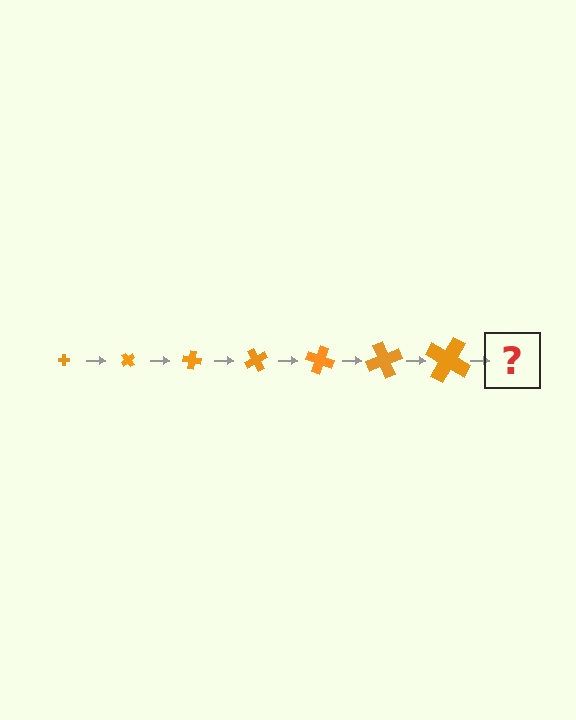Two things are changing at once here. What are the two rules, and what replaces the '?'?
The two rules are that the cross grows larger each step and it rotates 50 degrees each step. The '?' should be a cross, larger than the previous one and rotated 350 degrees from the start.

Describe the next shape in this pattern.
It should be a cross, larger than the previous one and rotated 350 degrees from the start.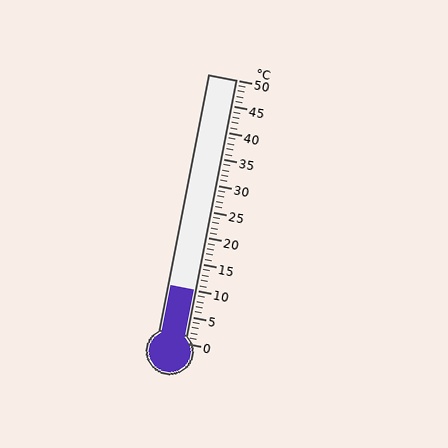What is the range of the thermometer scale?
The thermometer scale ranges from 0°C to 50°C.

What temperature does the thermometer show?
The thermometer shows approximately 10°C.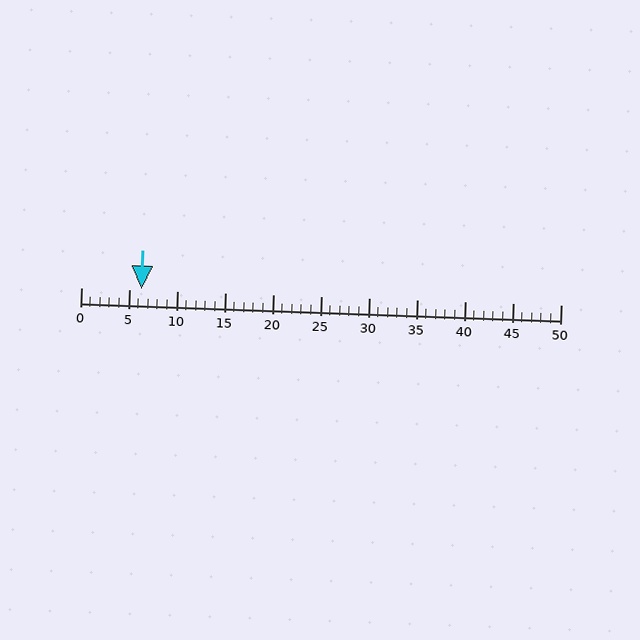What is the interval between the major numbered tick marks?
The major tick marks are spaced 5 units apart.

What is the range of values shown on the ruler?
The ruler shows values from 0 to 50.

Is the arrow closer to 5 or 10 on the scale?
The arrow is closer to 5.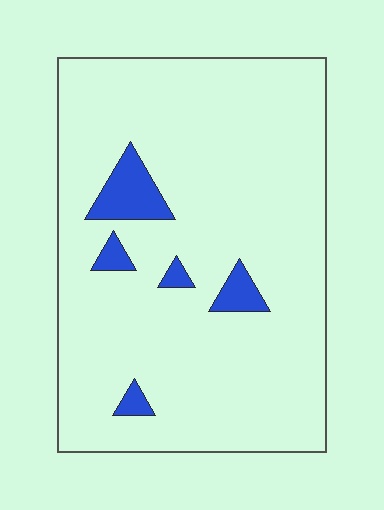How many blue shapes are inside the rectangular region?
5.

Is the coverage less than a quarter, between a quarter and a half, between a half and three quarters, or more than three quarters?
Less than a quarter.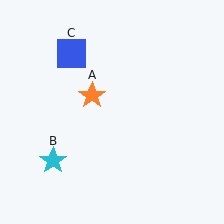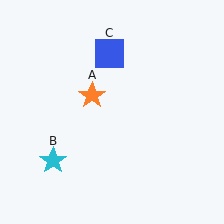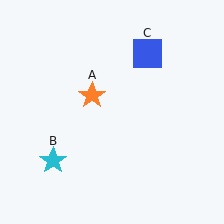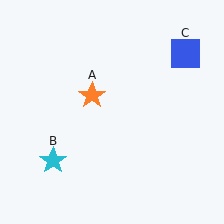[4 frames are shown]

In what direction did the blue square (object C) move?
The blue square (object C) moved right.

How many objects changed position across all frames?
1 object changed position: blue square (object C).